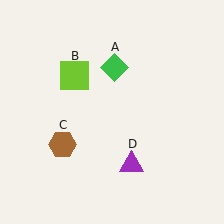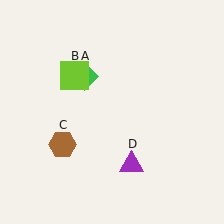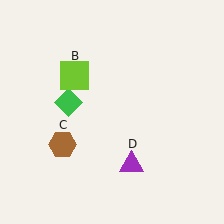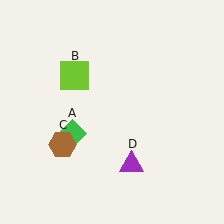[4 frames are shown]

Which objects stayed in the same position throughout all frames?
Lime square (object B) and brown hexagon (object C) and purple triangle (object D) remained stationary.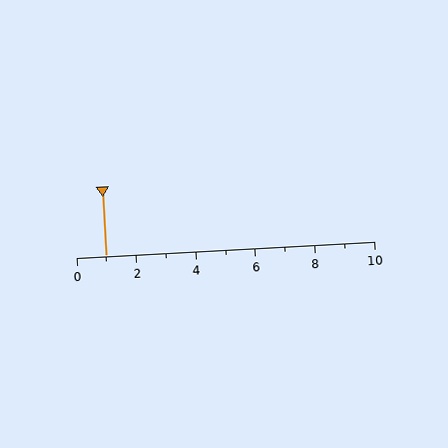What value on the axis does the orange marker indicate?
The marker indicates approximately 1.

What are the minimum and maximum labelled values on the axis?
The axis runs from 0 to 10.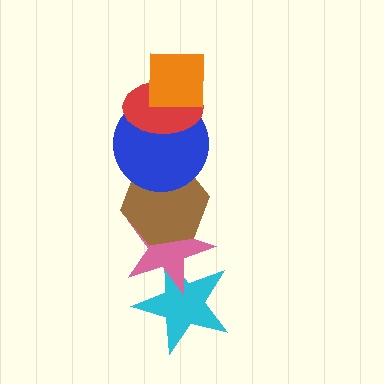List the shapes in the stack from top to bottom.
From top to bottom: the orange square, the red ellipse, the blue circle, the brown hexagon, the pink star, the cyan star.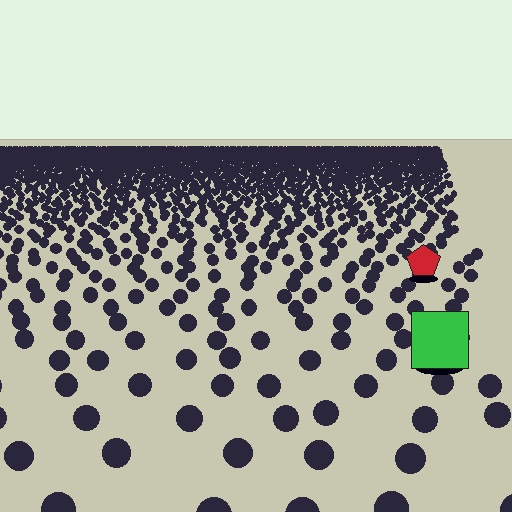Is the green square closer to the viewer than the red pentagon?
Yes. The green square is closer — you can tell from the texture gradient: the ground texture is coarser near it.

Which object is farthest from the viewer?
The red pentagon is farthest from the viewer. It appears smaller and the ground texture around it is denser.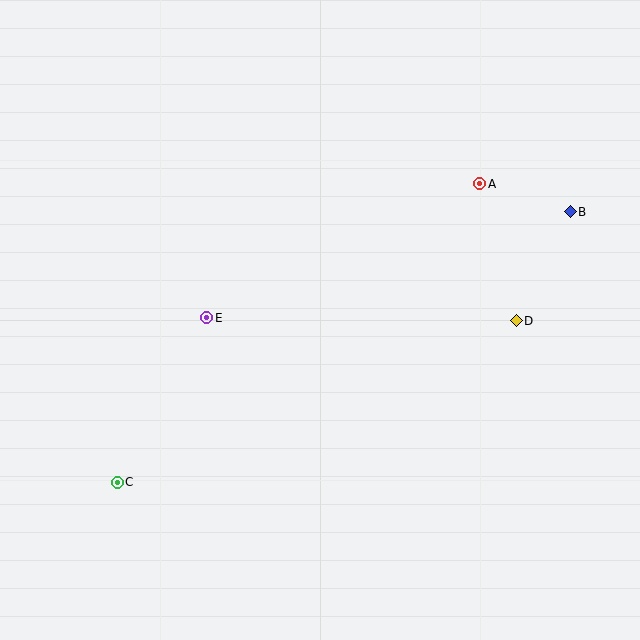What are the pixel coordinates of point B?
Point B is at (570, 212).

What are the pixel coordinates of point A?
Point A is at (480, 184).